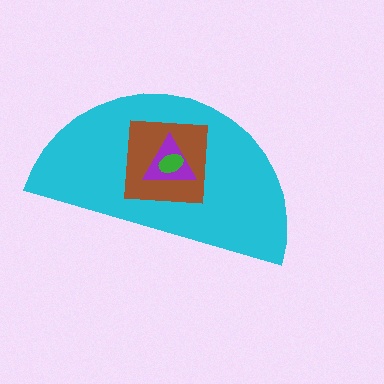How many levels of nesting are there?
4.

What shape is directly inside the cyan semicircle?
The brown square.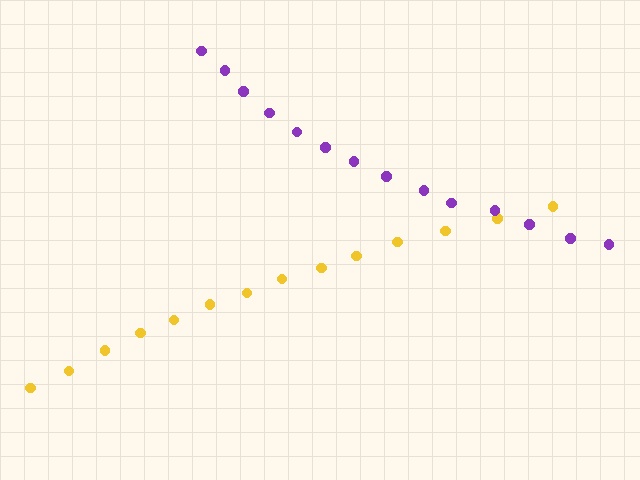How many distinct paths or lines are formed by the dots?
There are 2 distinct paths.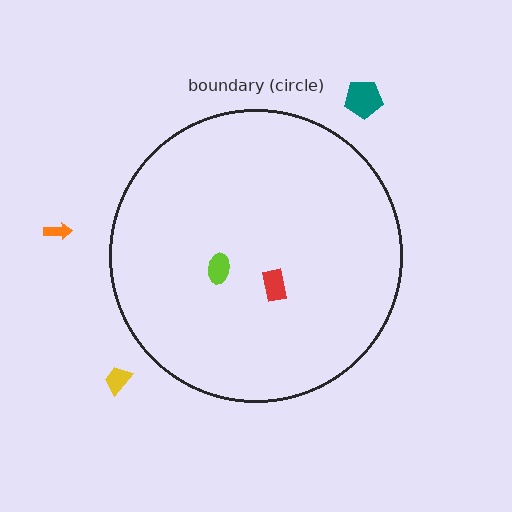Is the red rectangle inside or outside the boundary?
Inside.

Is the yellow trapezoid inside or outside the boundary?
Outside.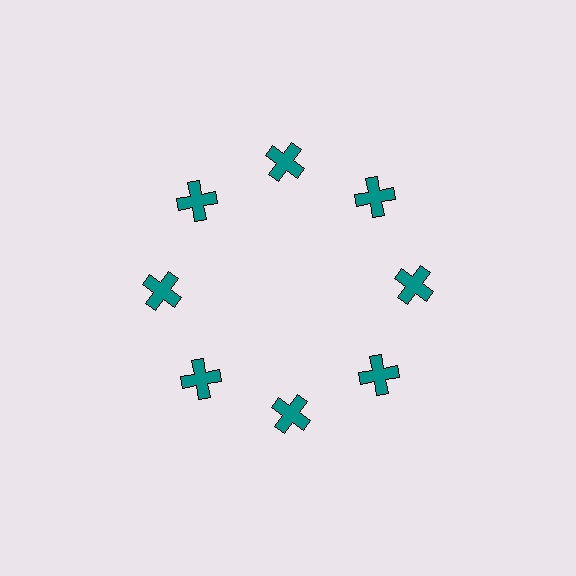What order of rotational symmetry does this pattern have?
This pattern has 8-fold rotational symmetry.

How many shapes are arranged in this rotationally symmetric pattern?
There are 8 shapes, arranged in 8 groups of 1.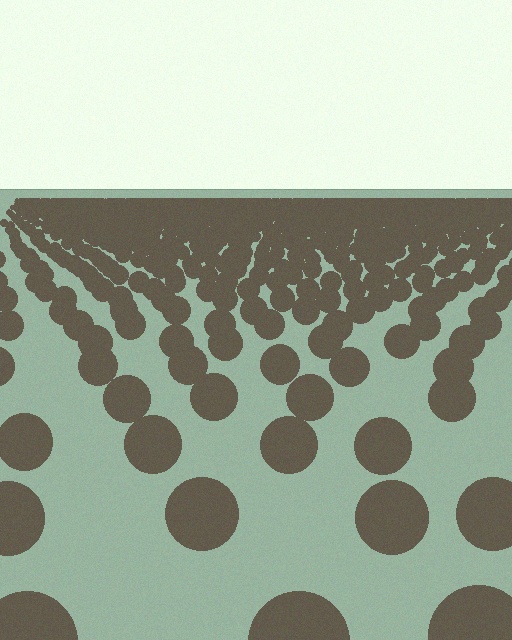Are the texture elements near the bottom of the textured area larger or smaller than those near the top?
Larger. Near the bottom, elements are closer to the viewer and appear at a bigger on-screen size.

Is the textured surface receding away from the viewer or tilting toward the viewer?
The surface is receding away from the viewer. Texture elements get smaller and denser toward the top.